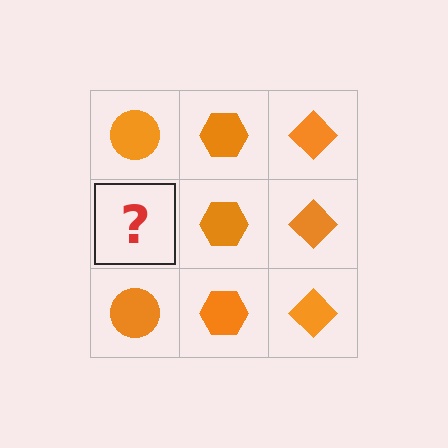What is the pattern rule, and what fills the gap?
The rule is that each column has a consistent shape. The gap should be filled with an orange circle.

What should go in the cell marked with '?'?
The missing cell should contain an orange circle.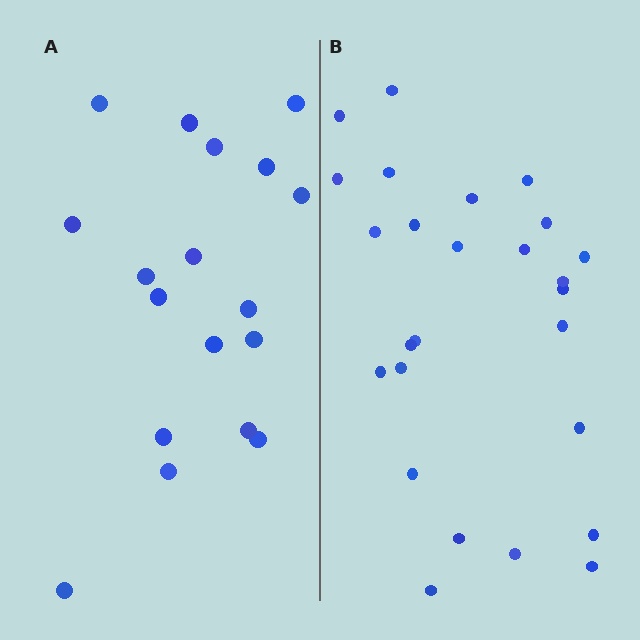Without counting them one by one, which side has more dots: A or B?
Region B (the right region) has more dots.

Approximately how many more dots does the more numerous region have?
Region B has roughly 8 or so more dots than region A.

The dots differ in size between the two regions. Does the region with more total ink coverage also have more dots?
No. Region A has more total ink coverage because its dots are larger, but region B actually contains more individual dots. Total area can be misleading — the number of items is what matters here.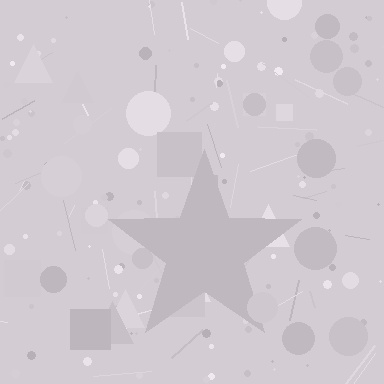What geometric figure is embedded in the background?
A star is embedded in the background.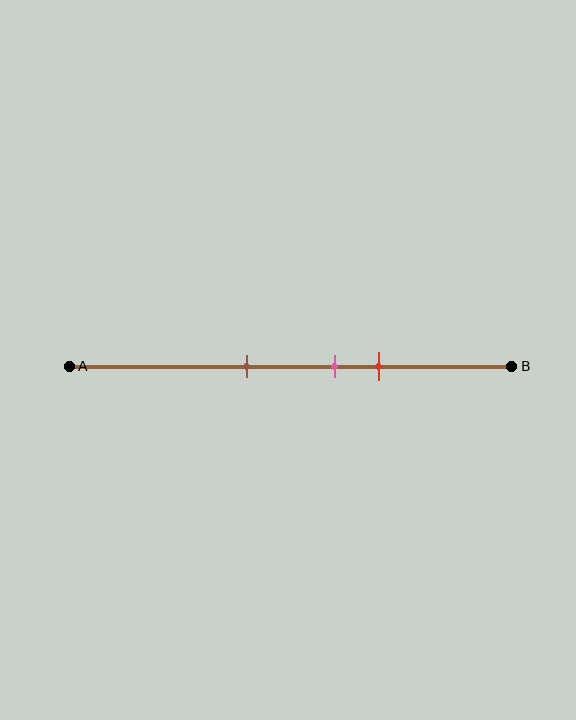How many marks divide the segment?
There are 3 marks dividing the segment.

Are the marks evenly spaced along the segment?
Yes, the marks are approximately evenly spaced.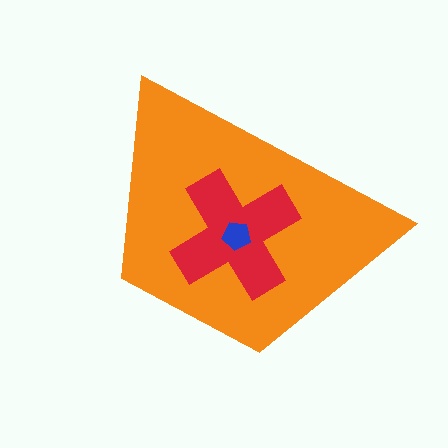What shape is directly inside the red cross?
The blue pentagon.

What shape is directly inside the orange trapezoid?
The red cross.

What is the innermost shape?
The blue pentagon.